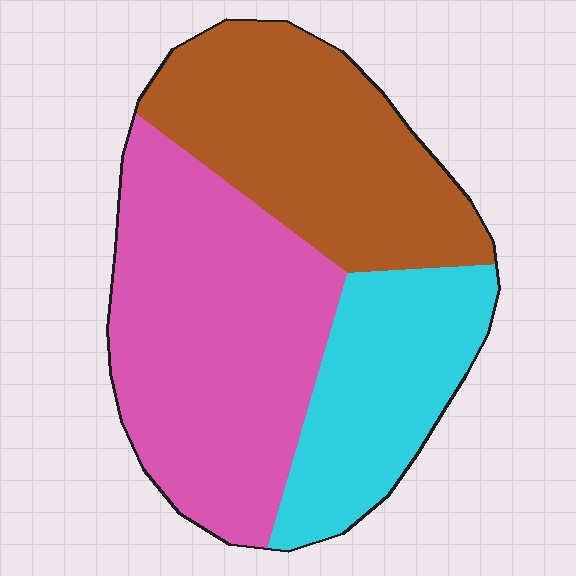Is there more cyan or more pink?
Pink.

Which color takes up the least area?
Cyan, at roughly 25%.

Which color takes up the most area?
Pink, at roughly 45%.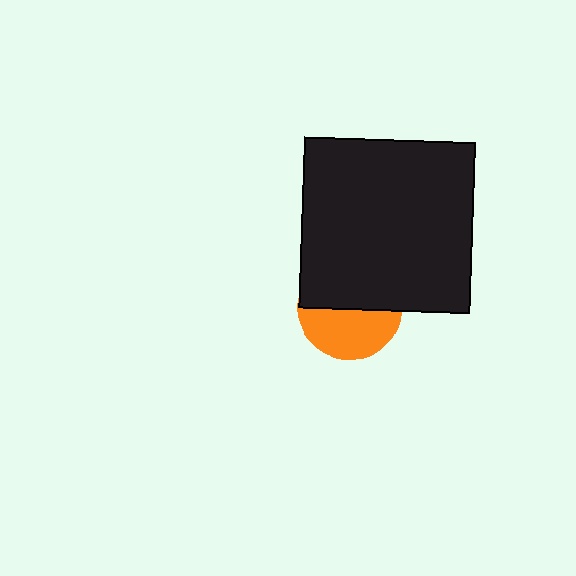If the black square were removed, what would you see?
You would see the complete orange circle.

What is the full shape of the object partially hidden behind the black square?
The partially hidden object is an orange circle.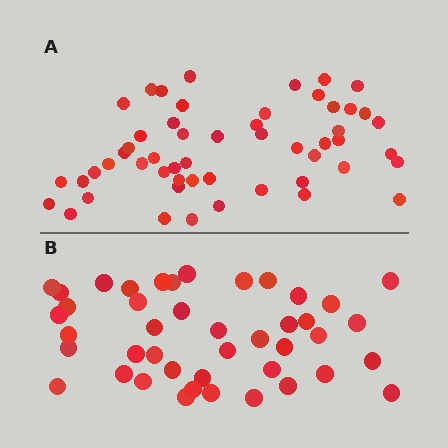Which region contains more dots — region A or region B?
Region A (the top region) has more dots.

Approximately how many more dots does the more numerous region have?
Region A has roughly 10 or so more dots than region B.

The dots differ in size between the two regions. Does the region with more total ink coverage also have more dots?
No. Region B has more total ink coverage because its dots are larger, but region A actually contains more individual dots. Total area can be misleading — the number of items is what matters here.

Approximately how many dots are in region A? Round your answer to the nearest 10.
About 50 dots. (The exact count is 53, which rounds to 50.)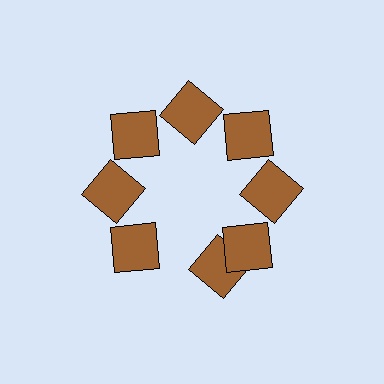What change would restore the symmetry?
The symmetry would be restored by rotating it back into even spacing with its neighbors so that all 8 squares sit at equal angles and equal distance from the center.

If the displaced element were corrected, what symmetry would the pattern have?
It would have 8-fold rotational symmetry — the pattern would map onto itself every 45 degrees.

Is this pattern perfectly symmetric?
No. The 8 brown squares are arranged in a ring, but one element near the 6 o'clock position is rotated out of alignment along the ring, breaking the 8-fold rotational symmetry.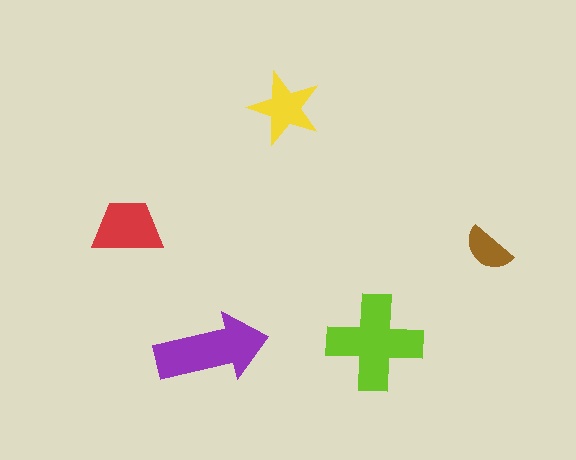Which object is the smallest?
The brown semicircle.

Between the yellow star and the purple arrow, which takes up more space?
The purple arrow.